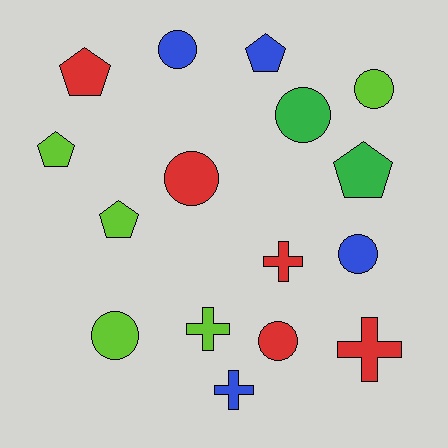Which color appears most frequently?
Lime, with 5 objects.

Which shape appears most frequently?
Circle, with 7 objects.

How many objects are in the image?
There are 16 objects.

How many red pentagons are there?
There is 1 red pentagon.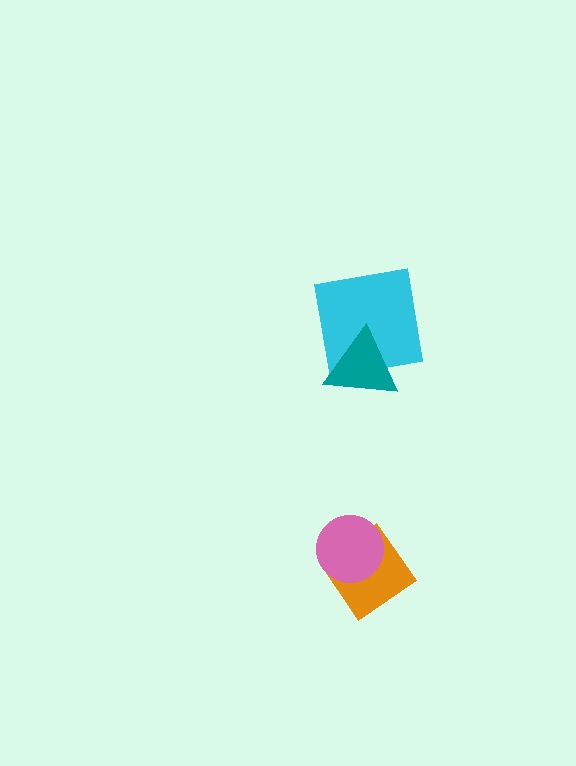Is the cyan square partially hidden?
Yes, it is partially covered by another shape.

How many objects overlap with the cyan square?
1 object overlaps with the cyan square.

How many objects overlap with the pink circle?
1 object overlaps with the pink circle.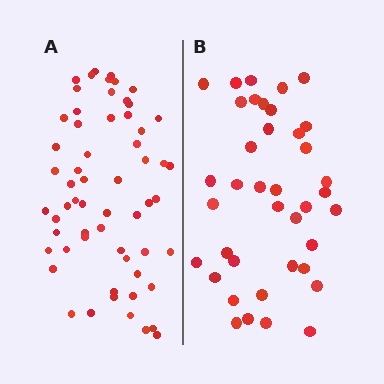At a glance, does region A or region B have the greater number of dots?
Region A (the left region) has more dots.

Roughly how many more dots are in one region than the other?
Region A has approximately 20 more dots than region B.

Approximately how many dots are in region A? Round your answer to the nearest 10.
About 60 dots.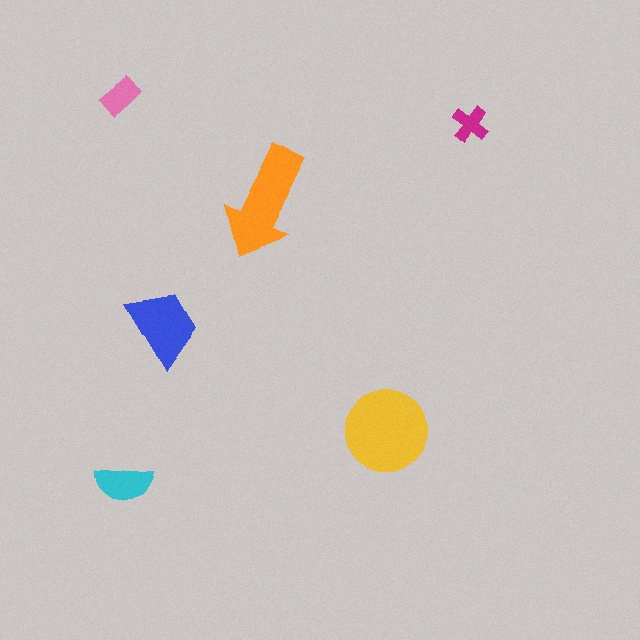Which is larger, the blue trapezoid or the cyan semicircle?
The blue trapezoid.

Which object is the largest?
The yellow circle.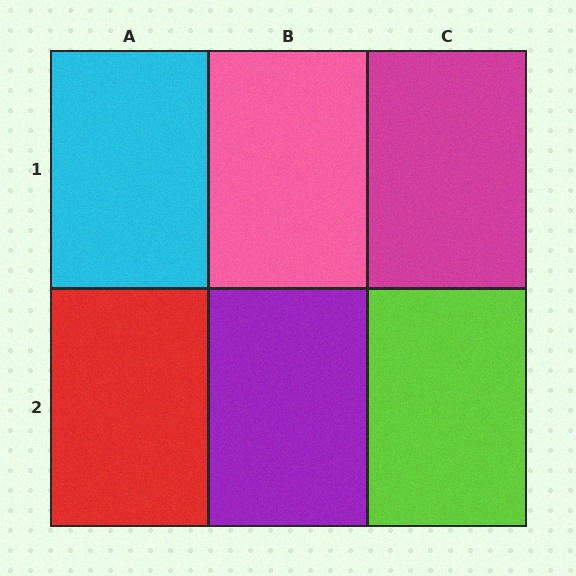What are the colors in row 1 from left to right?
Cyan, pink, magenta.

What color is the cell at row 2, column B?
Purple.